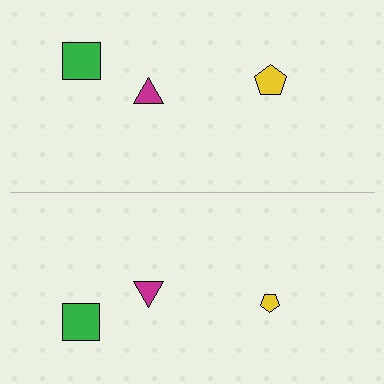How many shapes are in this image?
There are 6 shapes in this image.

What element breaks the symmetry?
The yellow pentagon on the bottom side has a different size than its mirror counterpart.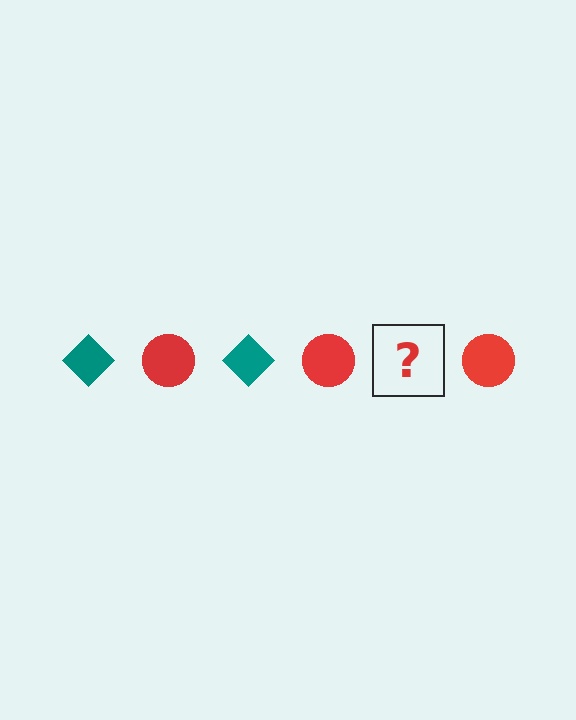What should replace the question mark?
The question mark should be replaced with a teal diamond.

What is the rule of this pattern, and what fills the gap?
The rule is that the pattern alternates between teal diamond and red circle. The gap should be filled with a teal diamond.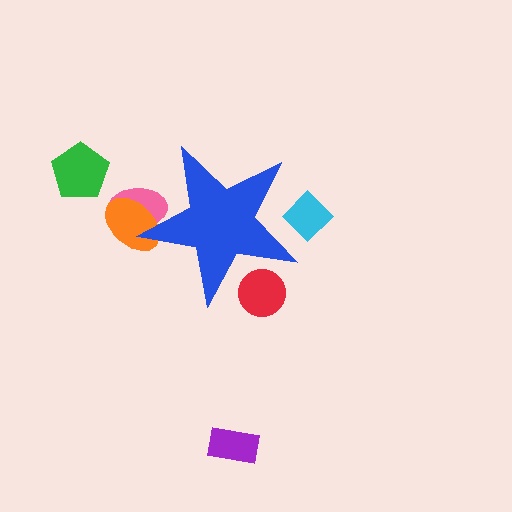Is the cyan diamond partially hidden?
Yes, the cyan diamond is partially hidden behind the blue star.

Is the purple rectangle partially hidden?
No, the purple rectangle is fully visible.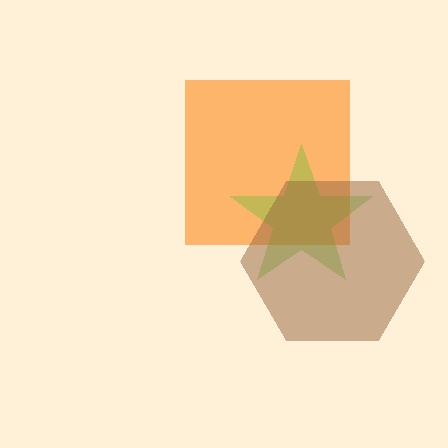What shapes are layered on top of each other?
The layered shapes are: an orange square, a lime star, a brown hexagon.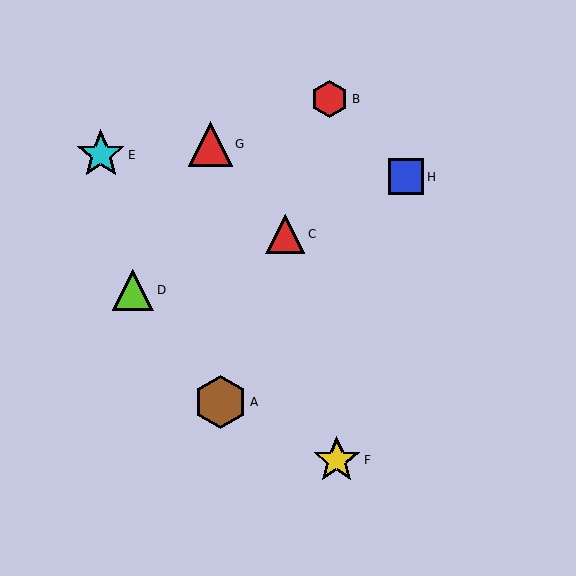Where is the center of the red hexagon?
The center of the red hexagon is at (330, 99).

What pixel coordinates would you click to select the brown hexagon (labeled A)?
Click at (220, 402) to select the brown hexagon A.